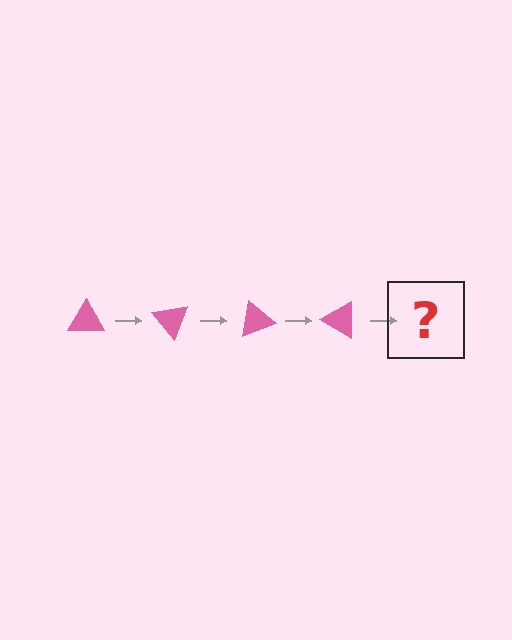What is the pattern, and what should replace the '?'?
The pattern is that the triangle rotates 50 degrees each step. The '?' should be a pink triangle rotated 200 degrees.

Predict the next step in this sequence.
The next step is a pink triangle rotated 200 degrees.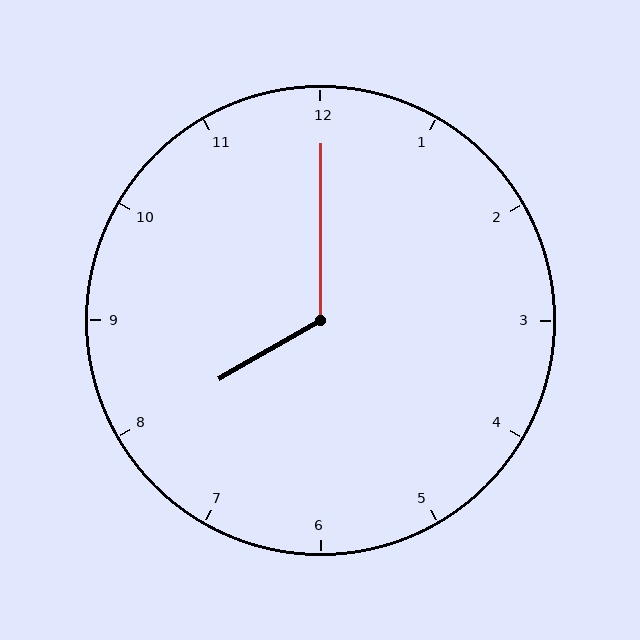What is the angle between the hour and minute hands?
Approximately 120 degrees.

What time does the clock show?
8:00.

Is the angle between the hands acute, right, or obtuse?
It is obtuse.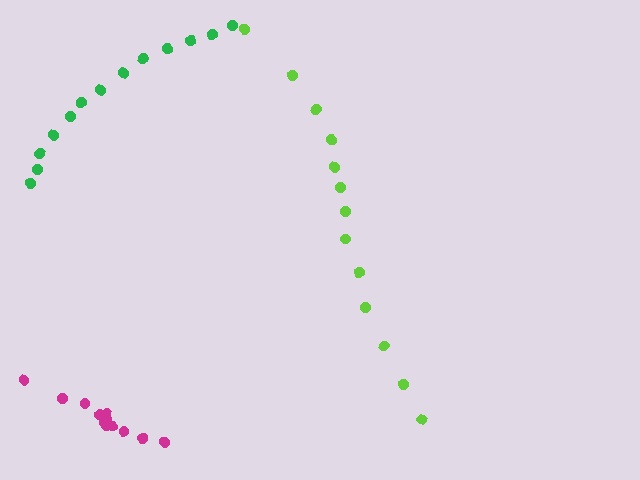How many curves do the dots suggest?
There are 3 distinct paths.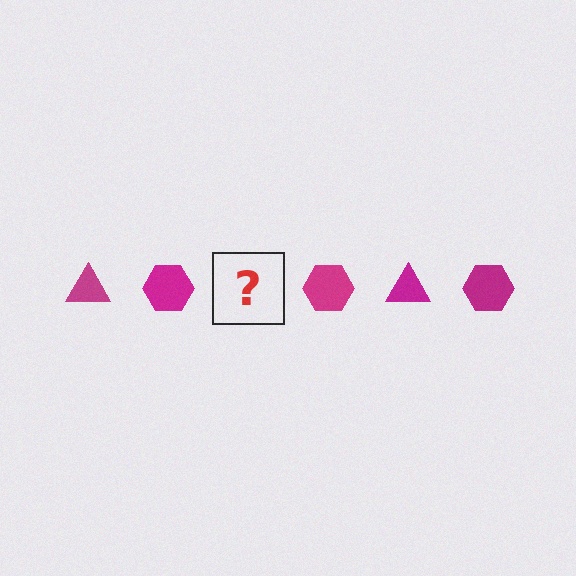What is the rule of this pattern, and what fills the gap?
The rule is that the pattern cycles through triangle, hexagon shapes in magenta. The gap should be filled with a magenta triangle.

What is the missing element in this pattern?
The missing element is a magenta triangle.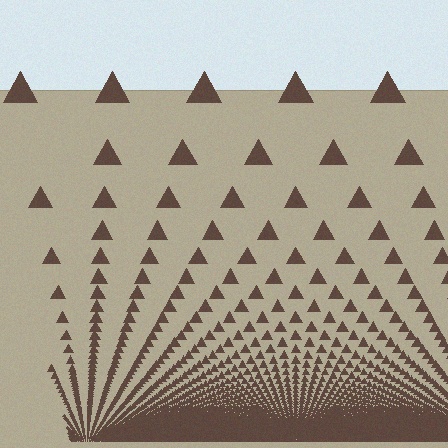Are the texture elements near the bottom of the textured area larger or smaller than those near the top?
Smaller. The gradient is inverted — elements near the bottom are smaller and denser.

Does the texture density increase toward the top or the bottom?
Density increases toward the bottom.